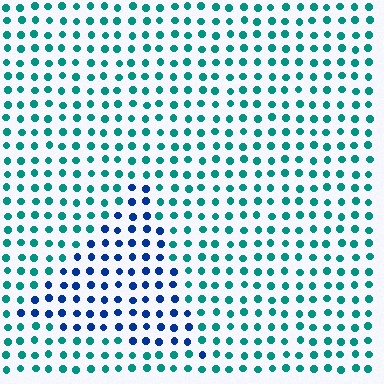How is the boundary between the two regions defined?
The boundary is defined purely by a slight shift in hue (about 48 degrees). Spacing, size, and orientation are identical on both sides.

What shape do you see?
I see a triangle.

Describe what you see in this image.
The image is filled with small teal elements in a uniform arrangement. A triangle-shaped region is visible where the elements are tinted to a slightly different hue, forming a subtle color boundary.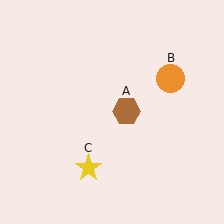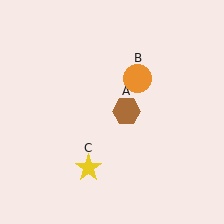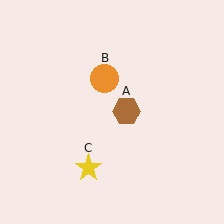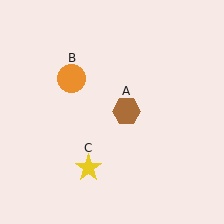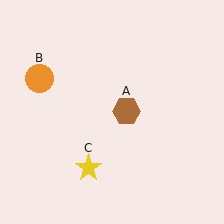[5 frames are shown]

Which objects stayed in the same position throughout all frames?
Brown hexagon (object A) and yellow star (object C) remained stationary.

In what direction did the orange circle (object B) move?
The orange circle (object B) moved left.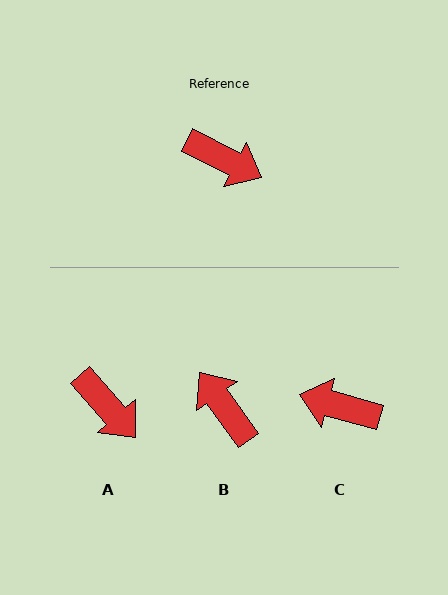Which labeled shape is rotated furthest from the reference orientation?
C, about 169 degrees away.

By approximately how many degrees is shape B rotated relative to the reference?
Approximately 153 degrees counter-clockwise.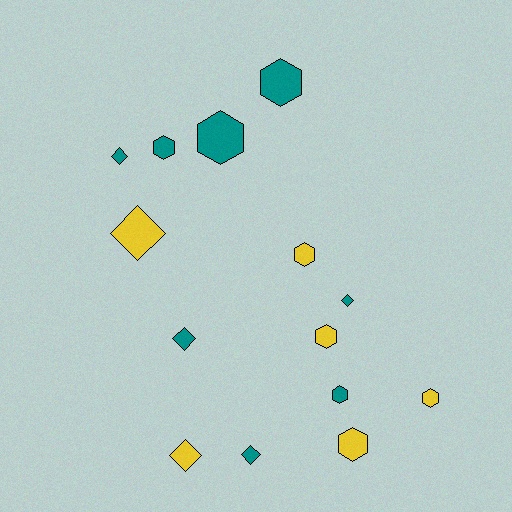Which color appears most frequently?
Teal, with 8 objects.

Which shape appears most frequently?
Hexagon, with 8 objects.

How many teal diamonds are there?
There are 4 teal diamonds.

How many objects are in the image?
There are 14 objects.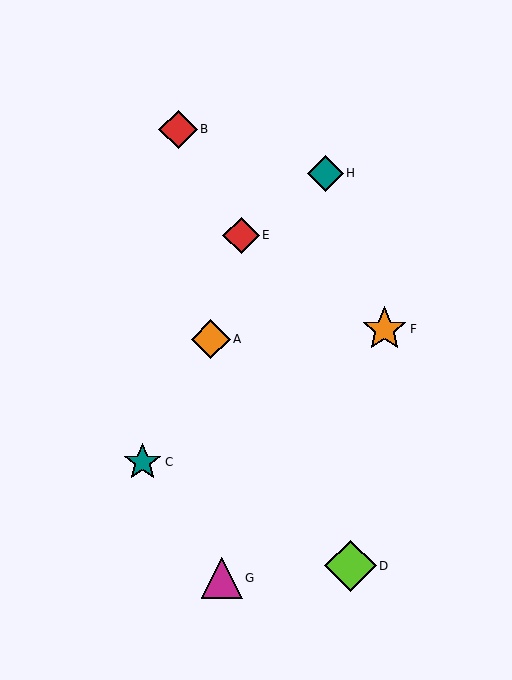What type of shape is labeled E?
Shape E is a red diamond.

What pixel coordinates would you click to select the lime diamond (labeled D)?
Click at (350, 566) to select the lime diamond D.